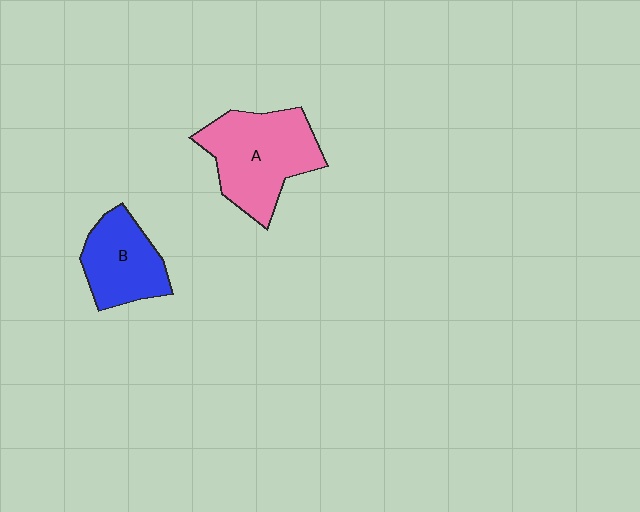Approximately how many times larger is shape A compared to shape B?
Approximately 1.5 times.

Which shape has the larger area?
Shape A (pink).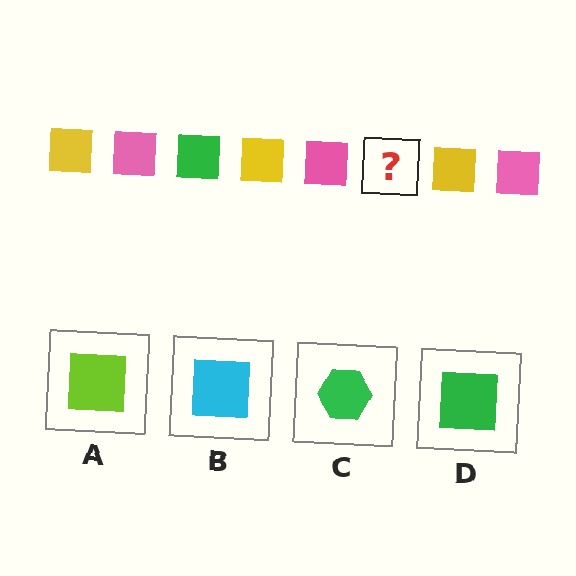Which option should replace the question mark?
Option D.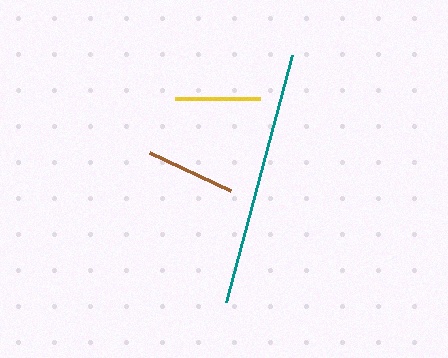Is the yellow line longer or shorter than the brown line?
The brown line is longer than the yellow line.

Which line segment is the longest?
The teal line is the longest at approximately 255 pixels.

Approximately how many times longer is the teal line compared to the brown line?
The teal line is approximately 2.8 times the length of the brown line.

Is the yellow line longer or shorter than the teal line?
The teal line is longer than the yellow line.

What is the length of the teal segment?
The teal segment is approximately 255 pixels long.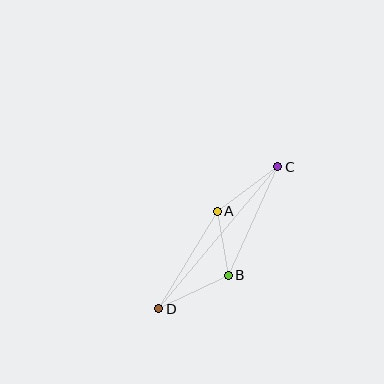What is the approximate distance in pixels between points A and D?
The distance between A and D is approximately 114 pixels.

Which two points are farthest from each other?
Points C and D are farthest from each other.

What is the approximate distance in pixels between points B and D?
The distance between B and D is approximately 77 pixels.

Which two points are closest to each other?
Points A and B are closest to each other.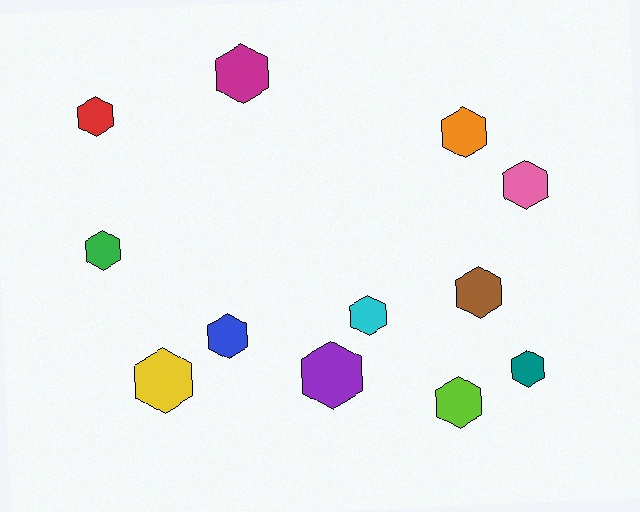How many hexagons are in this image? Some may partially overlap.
There are 12 hexagons.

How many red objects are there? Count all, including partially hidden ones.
There is 1 red object.